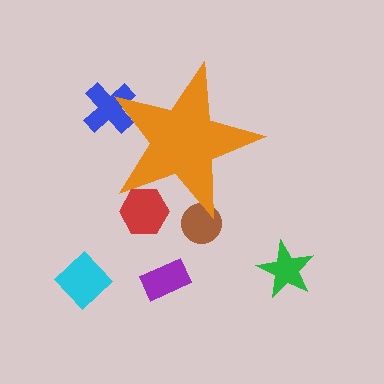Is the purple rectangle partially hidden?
No, the purple rectangle is fully visible.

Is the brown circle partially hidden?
Yes, the brown circle is partially hidden behind the orange star.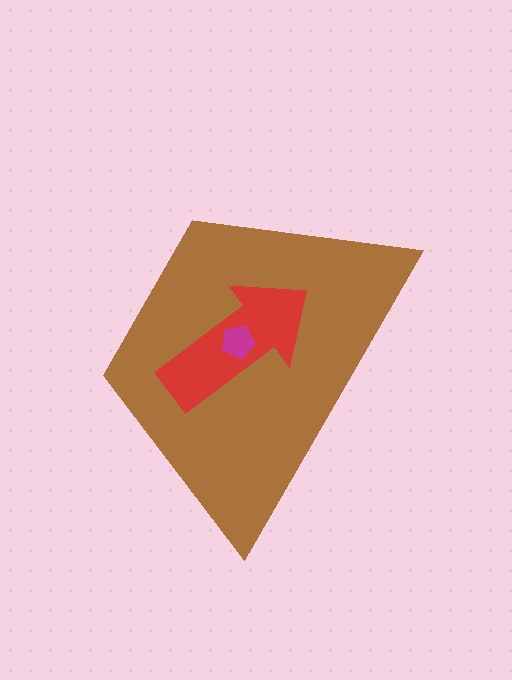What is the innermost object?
The magenta pentagon.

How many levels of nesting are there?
3.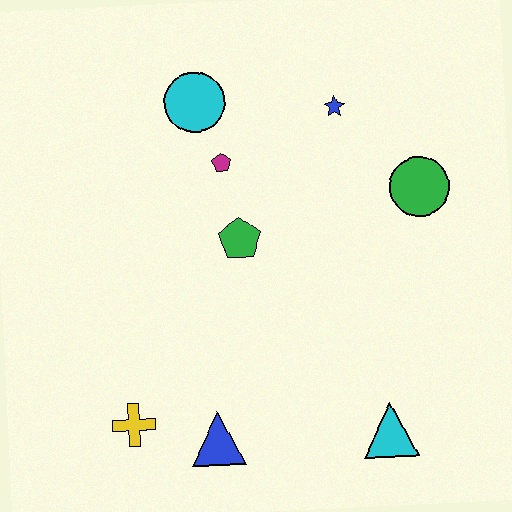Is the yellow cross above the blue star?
No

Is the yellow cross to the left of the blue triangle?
Yes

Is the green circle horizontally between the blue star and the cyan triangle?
No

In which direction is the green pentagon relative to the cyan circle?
The green pentagon is below the cyan circle.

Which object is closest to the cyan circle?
The magenta pentagon is closest to the cyan circle.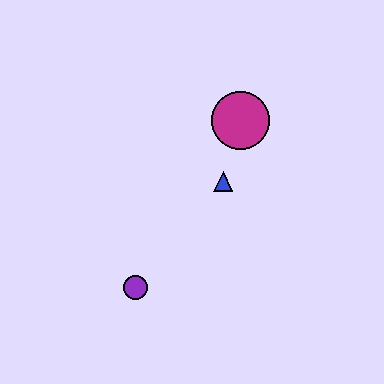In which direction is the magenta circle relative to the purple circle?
The magenta circle is above the purple circle.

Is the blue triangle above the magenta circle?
No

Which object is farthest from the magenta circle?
The purple circle is farthest from the magenta circle.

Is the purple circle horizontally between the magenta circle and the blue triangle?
No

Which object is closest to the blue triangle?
The magenta circle is closest to the blue triangle.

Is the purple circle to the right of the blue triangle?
No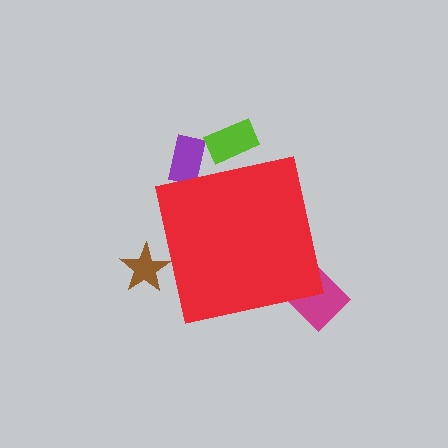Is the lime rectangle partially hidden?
Yes, the lime rectangle is partially hidden behind the red square.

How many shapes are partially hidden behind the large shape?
4 shapes are partially hidden.